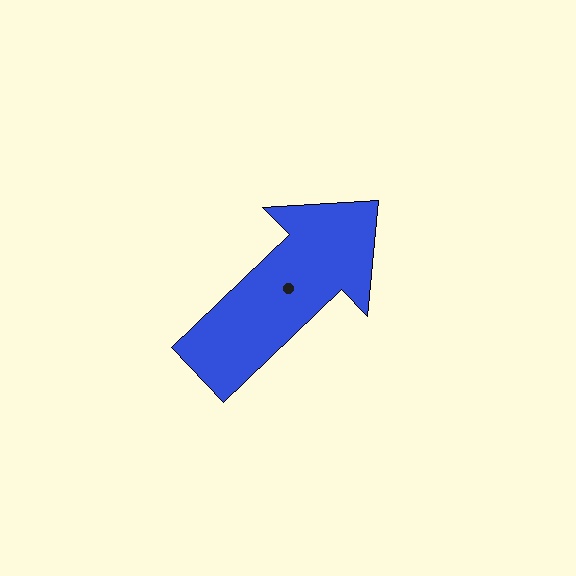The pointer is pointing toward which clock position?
Roughly 2 o'clock.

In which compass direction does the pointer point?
Northeast.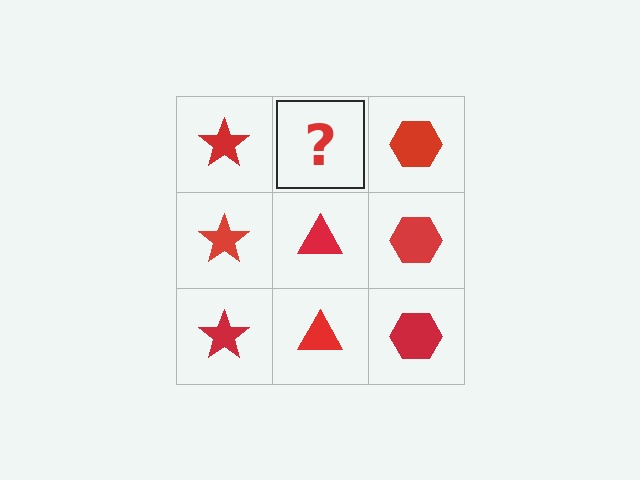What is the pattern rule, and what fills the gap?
The rule is that each column has a consistent shape. The gap should be filled with a red triangle.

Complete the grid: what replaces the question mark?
The question mark should be replaced with a red triangle.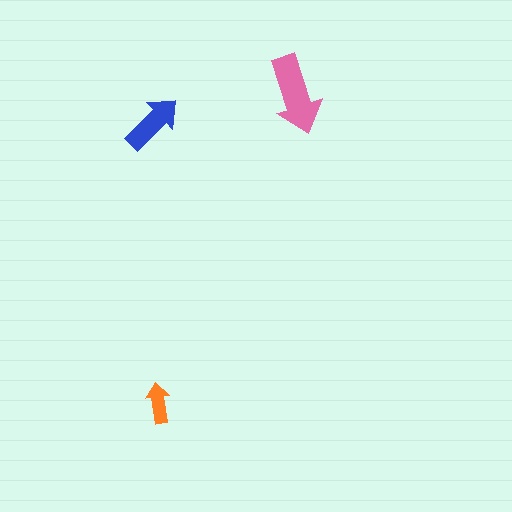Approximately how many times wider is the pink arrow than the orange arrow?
About 2 times wider.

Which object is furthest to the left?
The blue arrow is leftmost.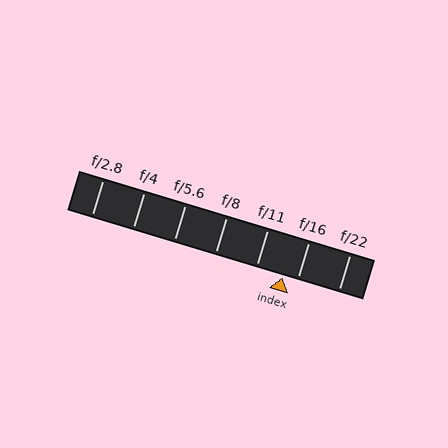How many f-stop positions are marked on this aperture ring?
There are 7 f-stop positions marked.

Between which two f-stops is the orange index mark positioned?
The index mark is between f/11 and f/16.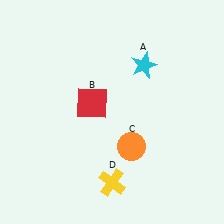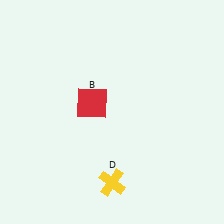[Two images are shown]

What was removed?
The cyan star (A), the orange circle (C) were removed in Image 2.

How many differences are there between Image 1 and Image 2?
There are 2 differences between the two images.